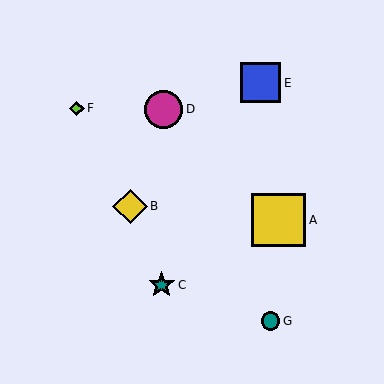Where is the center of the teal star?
The center of the teal star is at (162, 285).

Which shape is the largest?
The yellow square (labeled A) is the largest.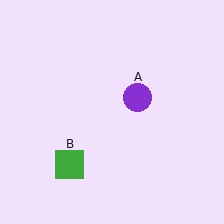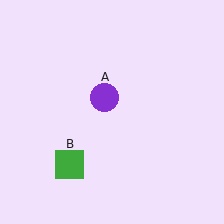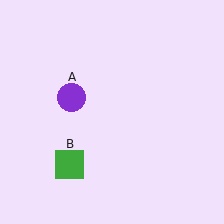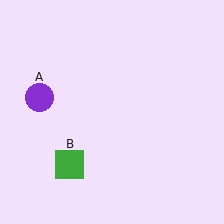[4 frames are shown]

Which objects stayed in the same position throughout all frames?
Green square (object B) remained stationary.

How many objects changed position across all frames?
1 object changed position: purple circle (object A).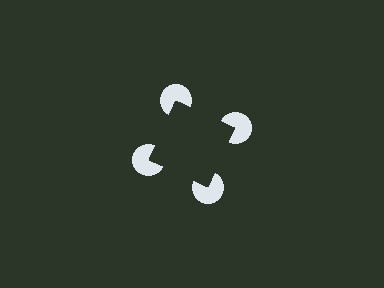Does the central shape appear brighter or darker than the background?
It typically appears slightly darker than the background, even though no actual brightness change is drawn.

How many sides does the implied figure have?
4 sides.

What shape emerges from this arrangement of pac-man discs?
An illusory square — its edges are inferred from the aligned wedge cuts in the pac-man discs, not physically drawn.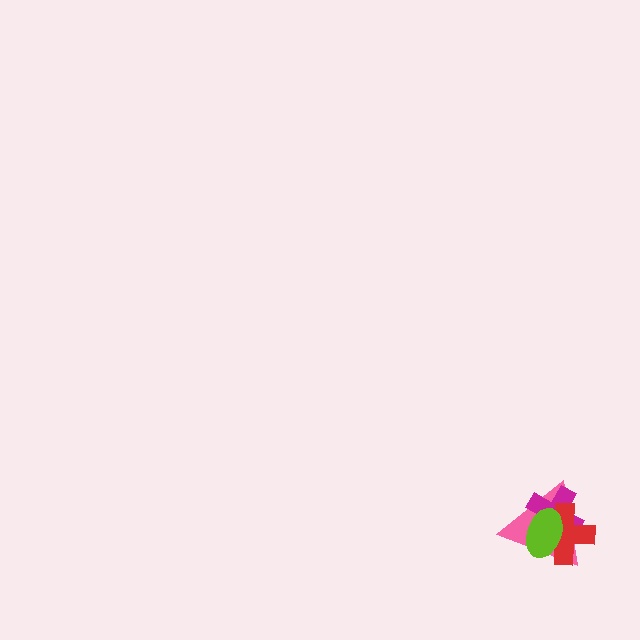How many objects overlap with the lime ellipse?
3 objects overlap with the lime ellipse.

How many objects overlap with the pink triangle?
3 objects overlap with the pink triangle.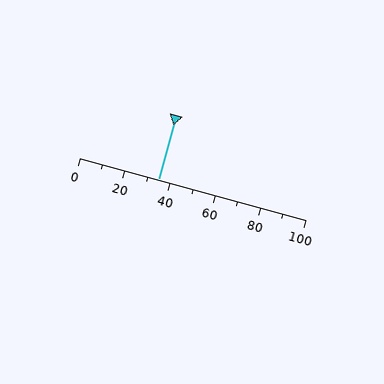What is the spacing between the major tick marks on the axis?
The major ticks are spaced 20 apart.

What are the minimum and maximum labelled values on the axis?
The axis runs from 0 to 100.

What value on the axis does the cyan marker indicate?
The marker indicates approximately 35.